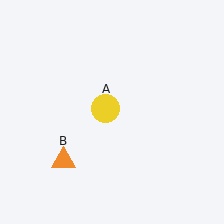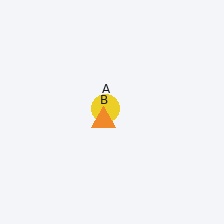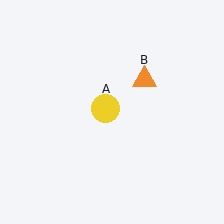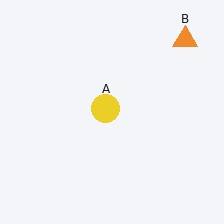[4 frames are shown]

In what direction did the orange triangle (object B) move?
The orange triangle (object B) moved up and to the right.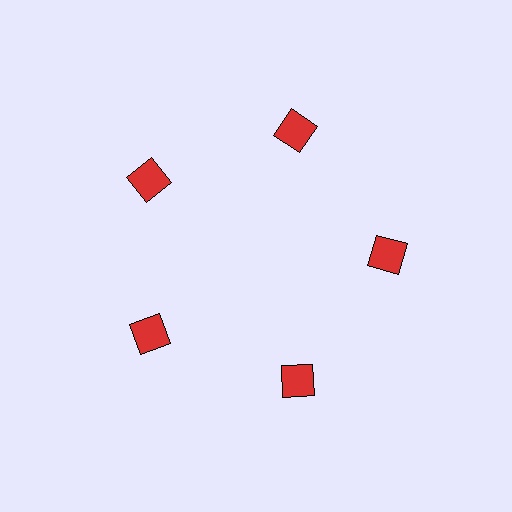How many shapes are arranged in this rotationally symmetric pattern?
There are 5 shapes, arranged in 5 groups of 1.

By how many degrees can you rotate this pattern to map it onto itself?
The pattern maps onto itself every 72 degrees of rotation.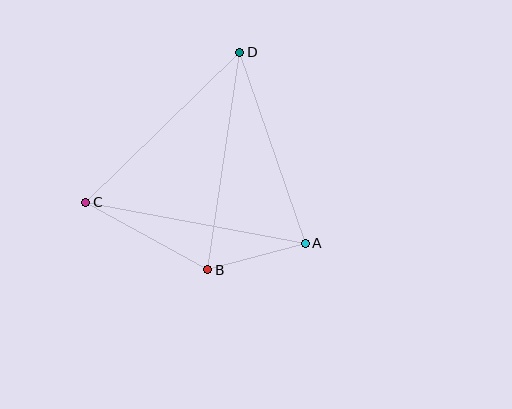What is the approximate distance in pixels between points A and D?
The distance between A and D is approximately 202 pixels.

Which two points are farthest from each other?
Points A and C are farthest from each other.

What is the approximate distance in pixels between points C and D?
The distance between C and D is approximately 215 pixels.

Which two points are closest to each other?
Points A and B are closest to each other.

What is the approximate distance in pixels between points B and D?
The distance between B and D is approximately 219 pixels.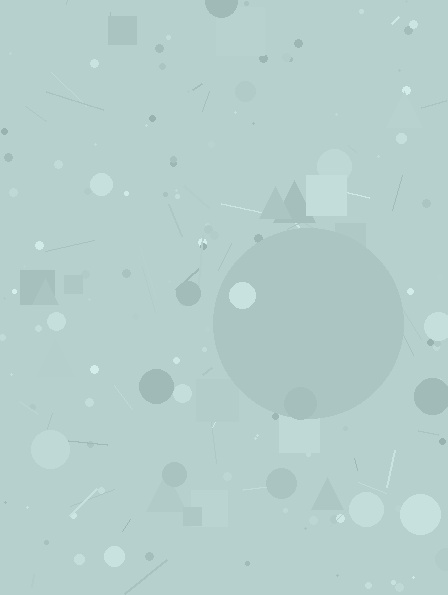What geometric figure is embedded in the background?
A circle is embedded in the background.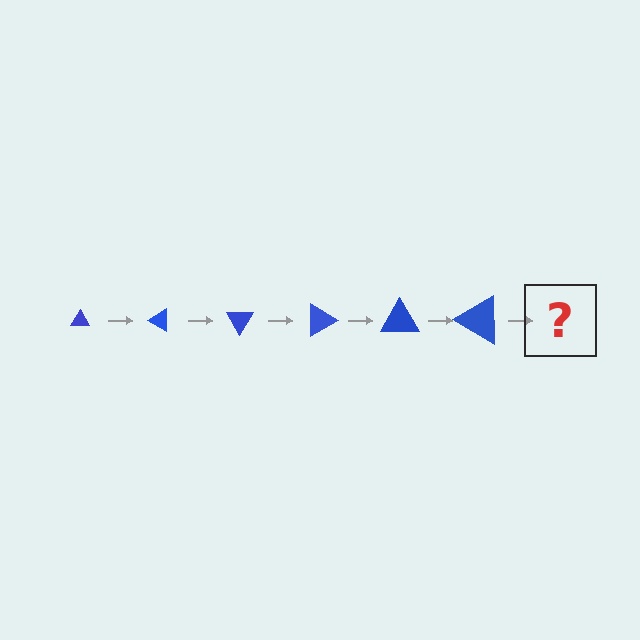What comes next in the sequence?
The next element should be a triangle, larger than the previous one and rotated 180 degrees from the start.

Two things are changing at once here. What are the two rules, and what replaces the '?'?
The two rules are that the triangle grows larger each step and it rotates 30 degrees each step. The '?' should be a triangle, larger than the previous one and rotated 180 degrees from the start.